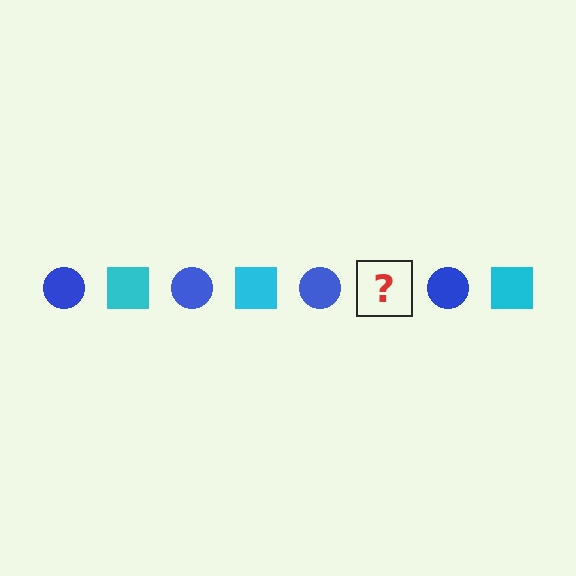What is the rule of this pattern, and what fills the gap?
The rule is that the pattern alternates between blue circle and cyan square. The gap should be filled with a cyan square.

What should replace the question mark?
The question mark should be replaced with a cyan square.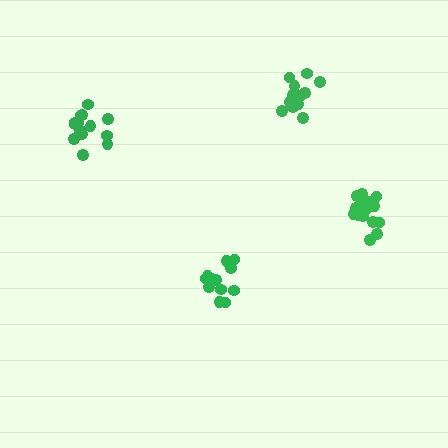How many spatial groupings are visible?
There are 4 spatial groupings.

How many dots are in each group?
Group 1: 13 dots, Group 2: 13 dots, Group 3: 15 dots, Group 4: 18 dots (59 total).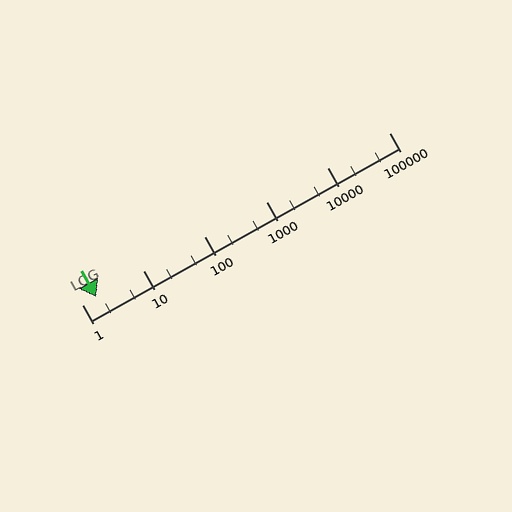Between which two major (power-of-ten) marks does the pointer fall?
The pointer is between 1 and 10.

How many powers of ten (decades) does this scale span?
The scale spans 5 decades, from 1 to 100000.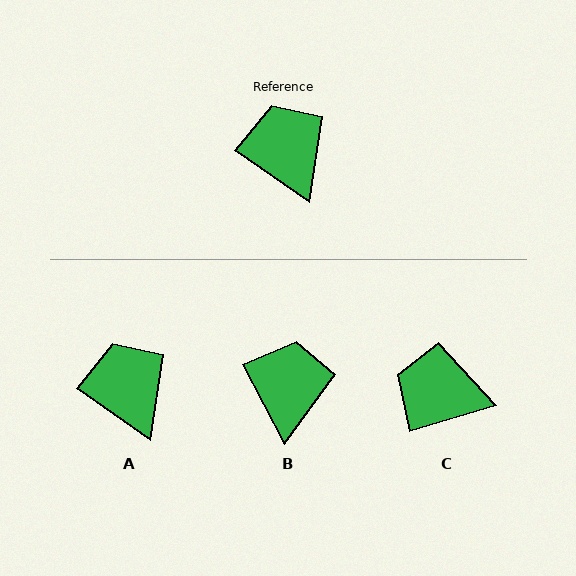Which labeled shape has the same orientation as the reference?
A.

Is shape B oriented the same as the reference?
No, it is off by about 28 degrees.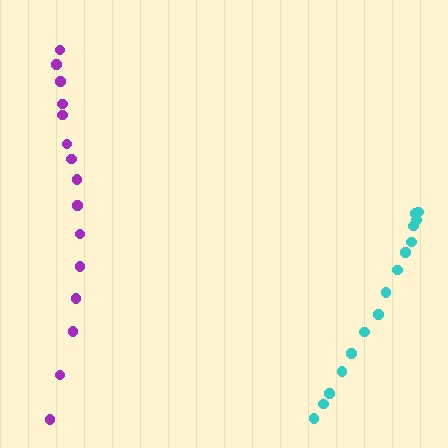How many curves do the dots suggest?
There are 2 distinct paths.